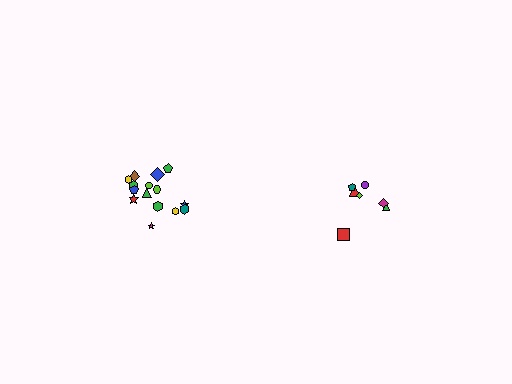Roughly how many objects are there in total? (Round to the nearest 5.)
Roughly 20 objects in total.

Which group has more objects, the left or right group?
The left group.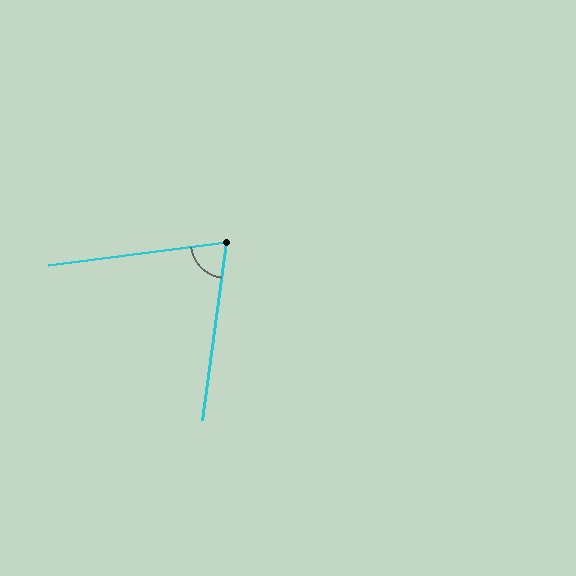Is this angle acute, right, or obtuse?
It is acute.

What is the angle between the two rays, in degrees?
Approximately 75 degrees.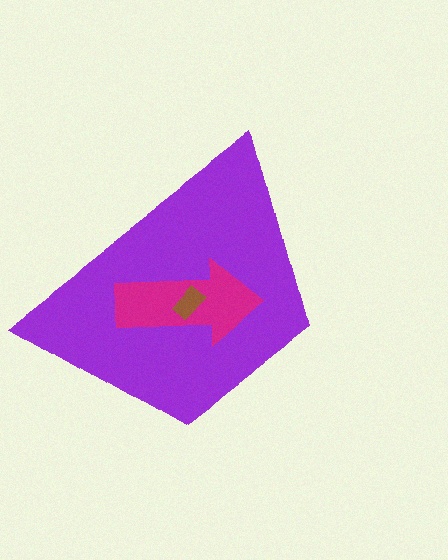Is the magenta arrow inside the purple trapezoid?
Yes.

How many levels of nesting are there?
3.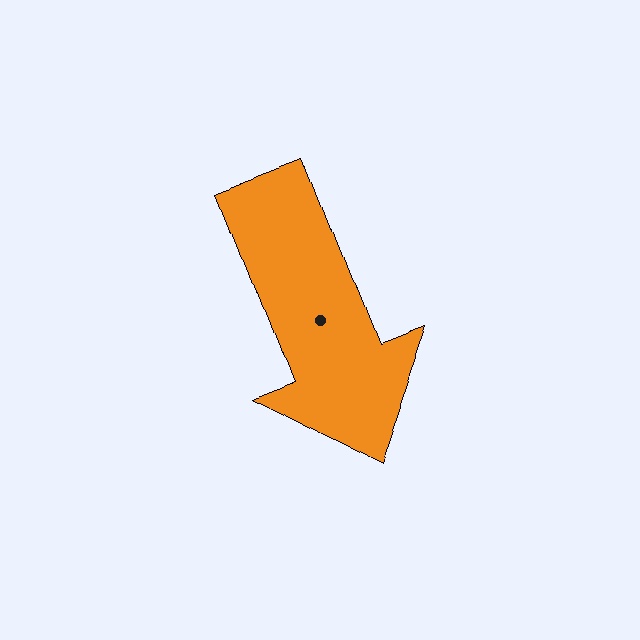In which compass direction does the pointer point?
South.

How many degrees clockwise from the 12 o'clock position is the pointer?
Approximately 159 degrees.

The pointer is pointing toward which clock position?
Roughly 5 o'clock.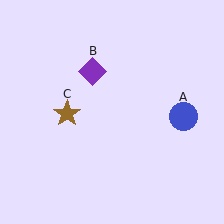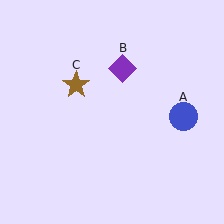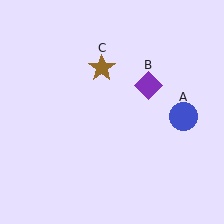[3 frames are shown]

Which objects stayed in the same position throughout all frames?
Blue circle (object A) remained stationary.